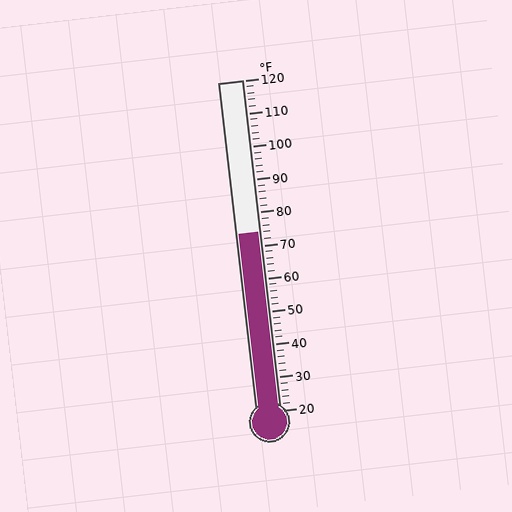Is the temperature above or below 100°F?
The temperature is below 100°F.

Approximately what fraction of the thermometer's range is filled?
The thermometer is filled to approximately 55% of its range.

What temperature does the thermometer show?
The thermometer shows approximately 74°F.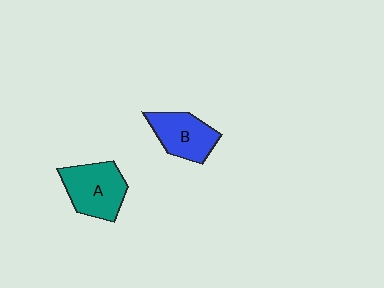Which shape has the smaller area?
Shape B (blue).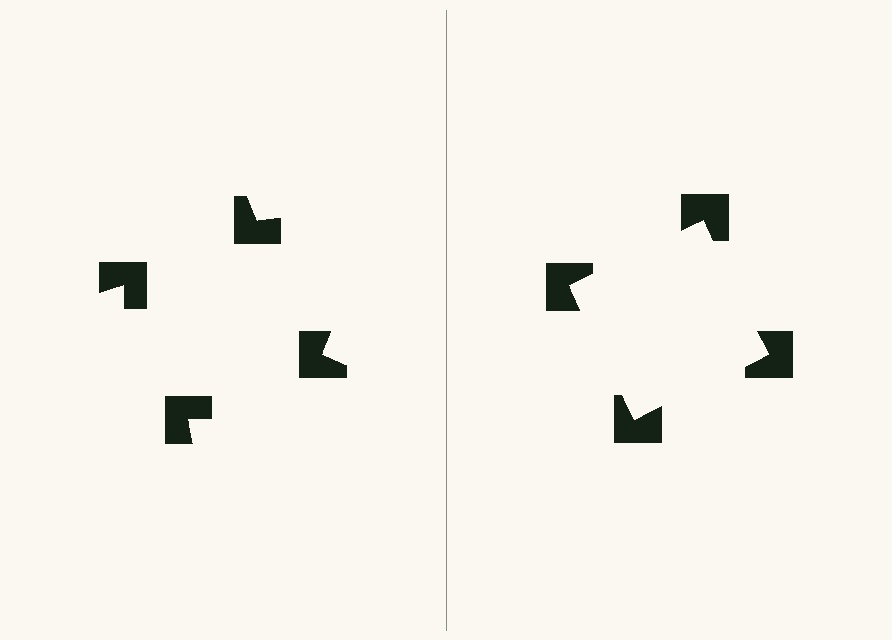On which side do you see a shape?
An illusory square appears on the right side. On the left side the wedge cuts are rotated, so no coherent shape forms.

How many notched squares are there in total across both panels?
8 — 4 on each side.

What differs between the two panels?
The notched squares are positioned identically on both sides; only the wedge orientations differ. On the right they align to a square; on the left they are misaligned.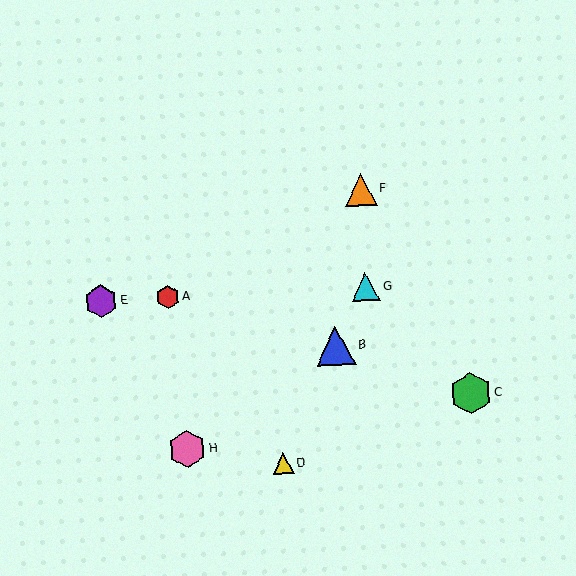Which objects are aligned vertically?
Objects F, G are aligned vertically.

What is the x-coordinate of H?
Object H is at x≈187.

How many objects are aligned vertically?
2 objects (F, G) are aligned vertically.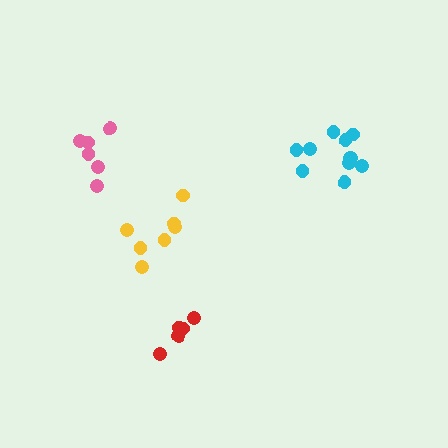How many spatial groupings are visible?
There are 4 spatial groupings.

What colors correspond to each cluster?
The clusters are colored: pink, yellow, cyan, red.